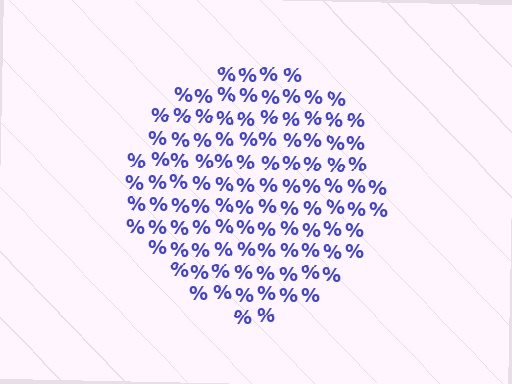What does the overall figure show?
The overall figure shows a circle.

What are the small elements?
The small elements are percent signs.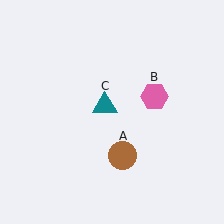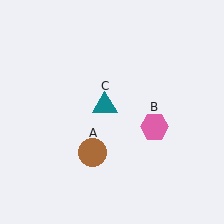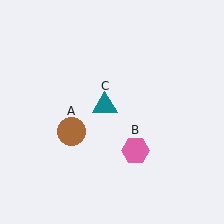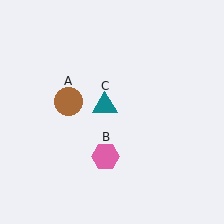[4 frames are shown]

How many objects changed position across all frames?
2 objects changed position: brown circle (object A), pink hexagon (object B).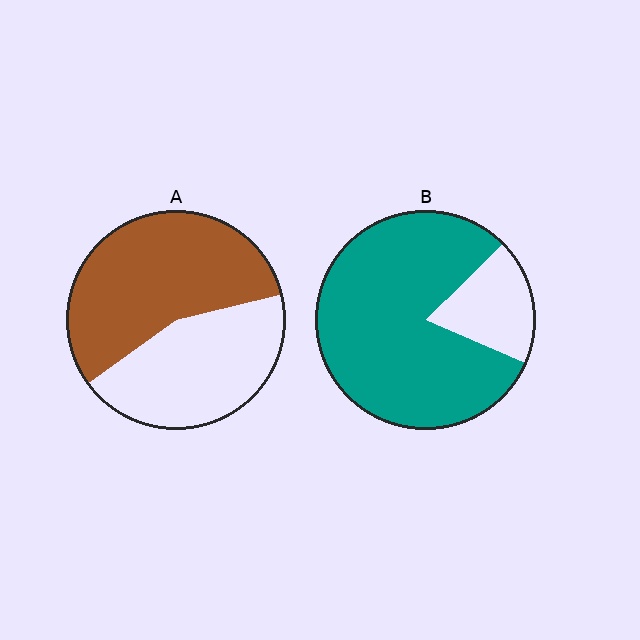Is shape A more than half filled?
Yes.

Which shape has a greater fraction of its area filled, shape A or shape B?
Shape B.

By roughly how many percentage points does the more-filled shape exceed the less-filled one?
By roughly 25 percentage points (B over A).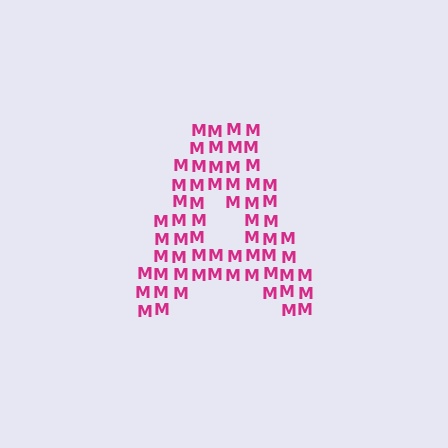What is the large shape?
The large shape is the letter A.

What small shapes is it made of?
It is made of small letter M's.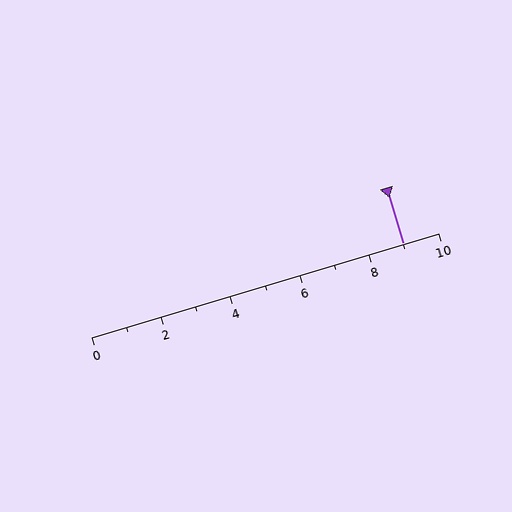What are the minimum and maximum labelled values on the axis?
The axis runs from 0 to 10.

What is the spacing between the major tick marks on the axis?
The major ticks are spaced 2 apart.